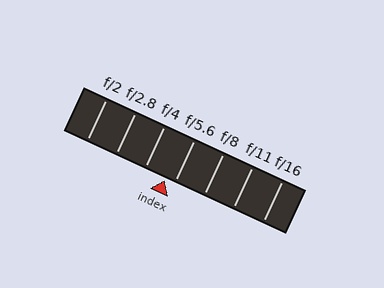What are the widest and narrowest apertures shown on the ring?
The widest aperture shown is f/2 and the narrowest is f/16.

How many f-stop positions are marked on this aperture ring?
There are 7 f-stop positions marked.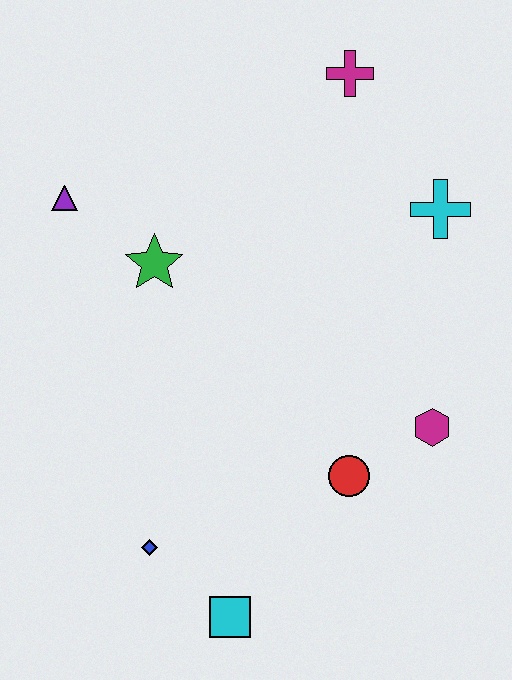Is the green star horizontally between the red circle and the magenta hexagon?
No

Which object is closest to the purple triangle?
The green star is closest to the purple triangle.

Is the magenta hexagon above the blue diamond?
Yes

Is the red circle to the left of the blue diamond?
No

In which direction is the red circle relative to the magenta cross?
The red circle is below the magenta cross.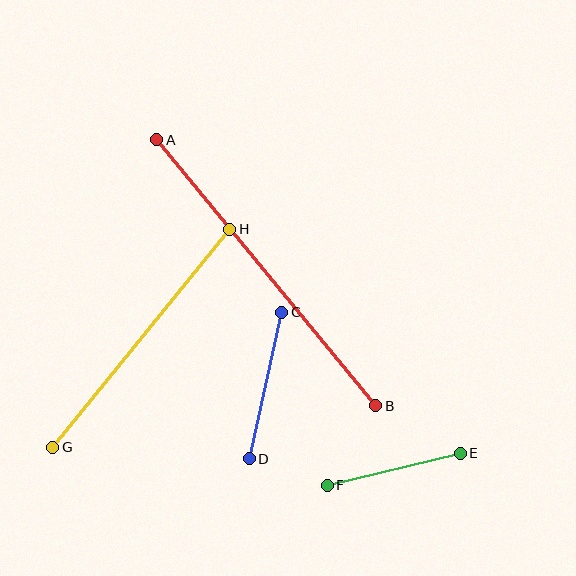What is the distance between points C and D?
The distance is approximately 150 pixels.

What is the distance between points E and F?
The distance is approximately 137 pixels.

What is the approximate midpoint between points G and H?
The midpoint is at approximately (141, 338) pixels.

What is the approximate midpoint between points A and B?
The midpoint is at approximately (266, 273) pixels.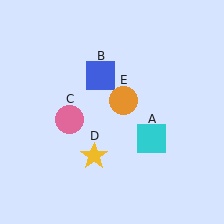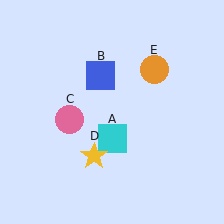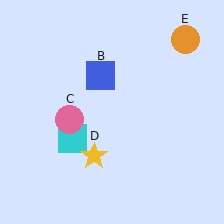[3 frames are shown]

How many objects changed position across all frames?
2 objects changed position: cyan square (object A), orange circle (object E).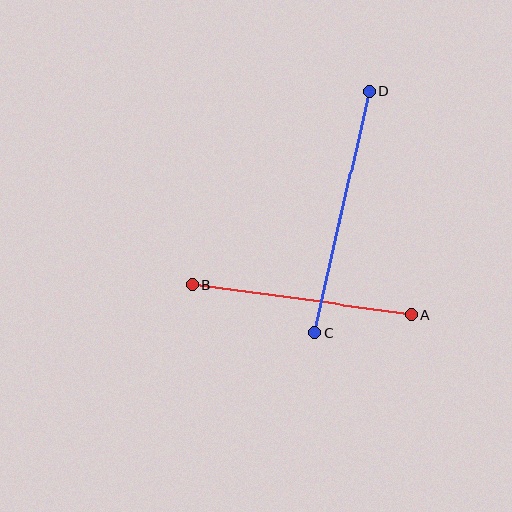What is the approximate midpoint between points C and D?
The midpoint is at approximately (342, 212) pixels.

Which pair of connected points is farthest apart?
Points C and D are farthest apart.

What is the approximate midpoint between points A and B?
The midpoint is at approximately (301, 300) pixels.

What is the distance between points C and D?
The distance is approximately 248 pixels.